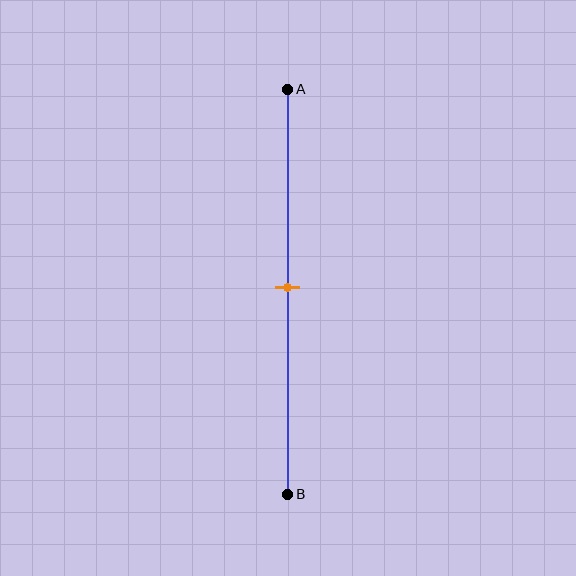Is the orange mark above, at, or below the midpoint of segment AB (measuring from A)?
The orange mark is approximately at the midpoint of segment AB.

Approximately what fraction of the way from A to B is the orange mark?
The orange mark is approximately 50% of the way from A to B.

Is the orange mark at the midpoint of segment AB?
Yes, the mark is approximately at the midpoint.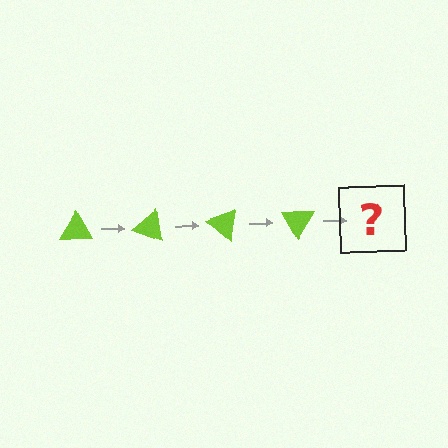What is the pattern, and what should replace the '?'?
The pattern is that the triangle rotates 20 degrees each step. The '?' should be a lime triangle rotated 80 degrees.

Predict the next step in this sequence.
The next step is a lime triangle rotated 80 degrees.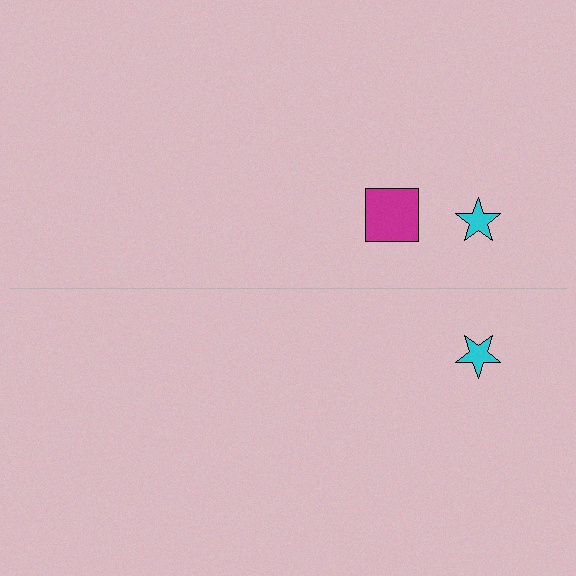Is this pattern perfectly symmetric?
No, the pattern is not perfectly symmetric. A magenta square is missing from the bottom side.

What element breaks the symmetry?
A magenta square is missing from the bottom side.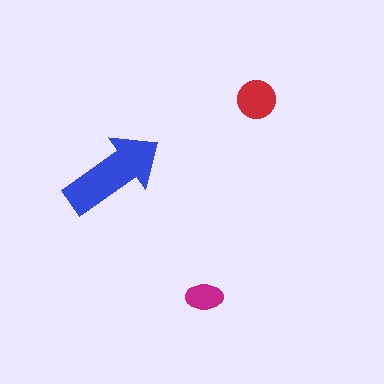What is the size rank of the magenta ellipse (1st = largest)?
3rd.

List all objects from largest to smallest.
The blue arrow, the red circle, the magenta ellipse.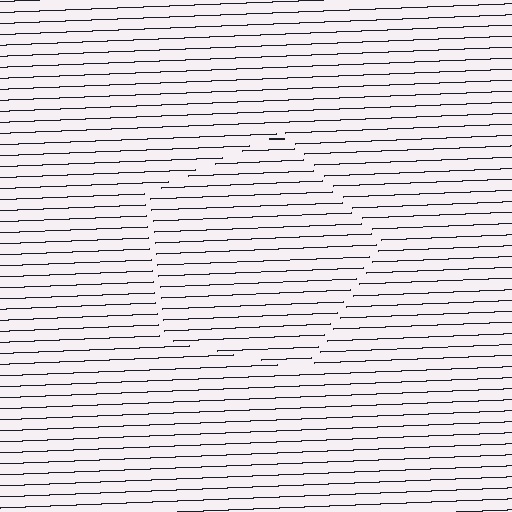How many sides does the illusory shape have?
5 sides — the line-ends trace a pentagon.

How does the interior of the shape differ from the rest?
The interior of the shape contains the same grating, shifted by half a period — the contour is defined by the phase discontinuity where line-ends from the inner and outer gratings abut.